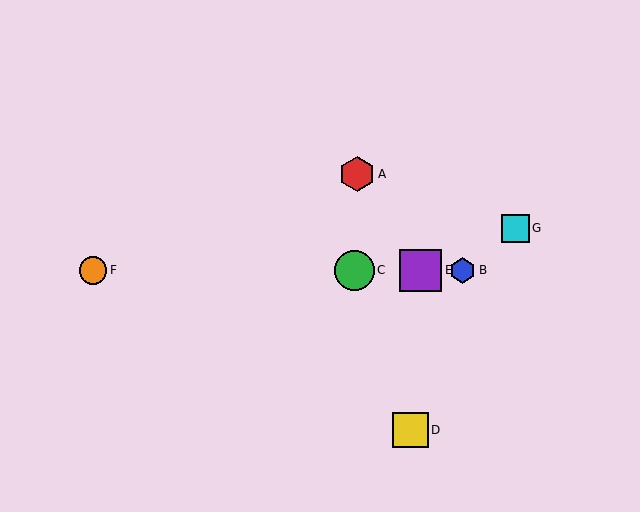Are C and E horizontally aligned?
Yes, both are at y≈270.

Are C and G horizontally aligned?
No, C is at y≈270 and G is at y≈228.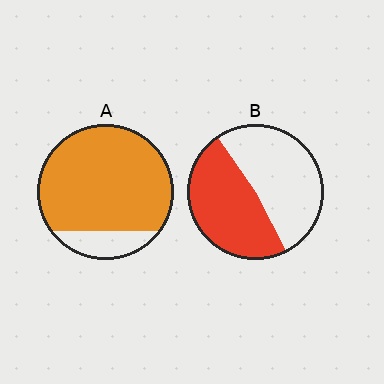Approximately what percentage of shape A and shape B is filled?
A is approximately 85% and B is approximately 50%.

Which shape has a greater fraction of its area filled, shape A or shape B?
Shape A.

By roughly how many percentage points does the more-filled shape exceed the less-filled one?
By roughly 35 percentage points (A over B).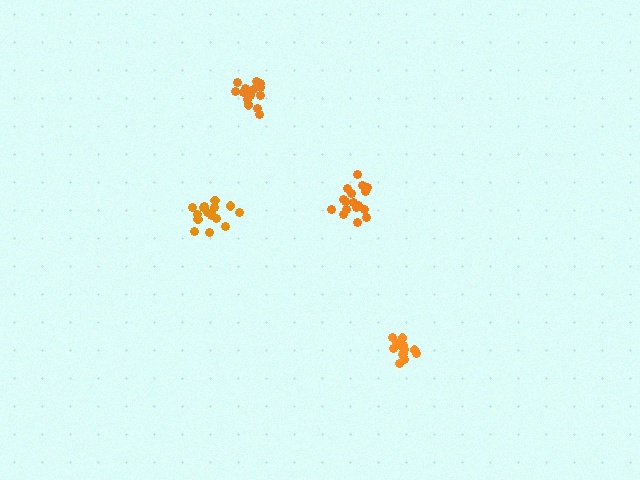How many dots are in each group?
Group 1: 16 dots, Group 2: 13 dots, Group 3: 17 dots, Group 4: 16 dots (62 total).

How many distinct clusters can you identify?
There are 4 distinct clusters.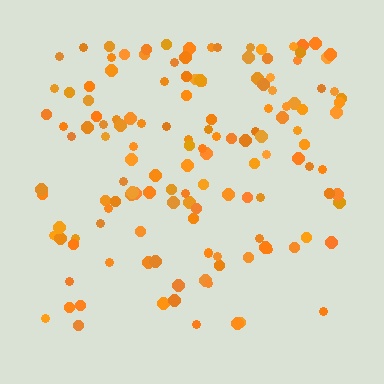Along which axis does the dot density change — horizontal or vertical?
Vertical.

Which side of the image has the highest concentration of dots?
The top.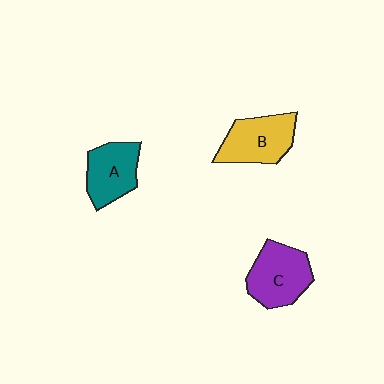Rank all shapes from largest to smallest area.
From largest to smallest: C (purple), B (yellow), A (teal).